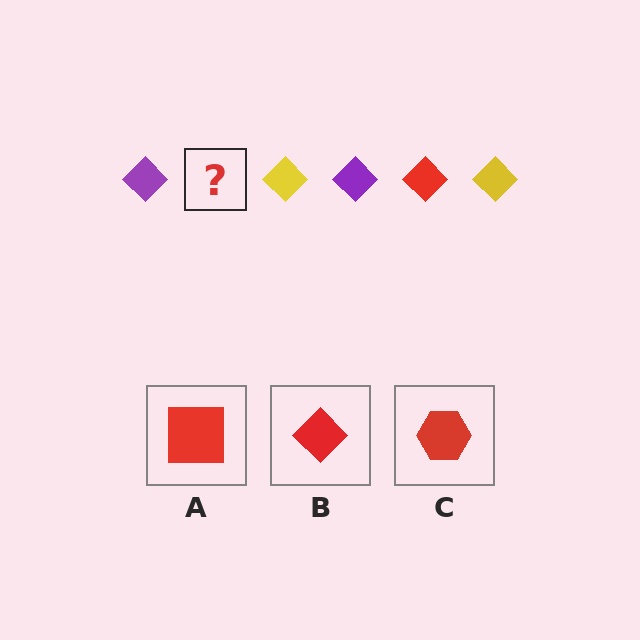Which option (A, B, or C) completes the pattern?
B.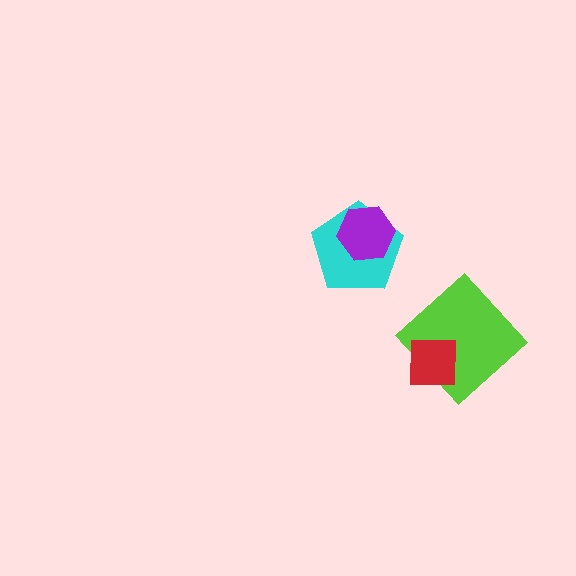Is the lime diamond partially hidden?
Yes, it is partially covered by another shape.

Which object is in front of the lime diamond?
The red square is in front of the lime diamond.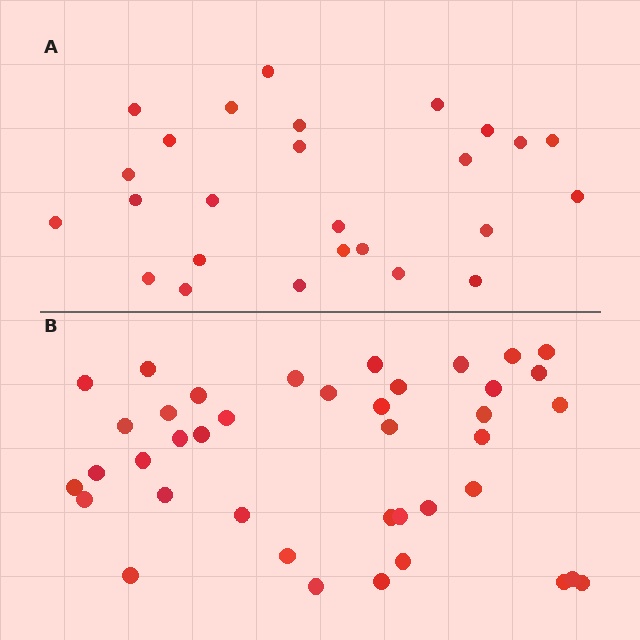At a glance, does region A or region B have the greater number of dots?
Region B (the bottom region) has more dots.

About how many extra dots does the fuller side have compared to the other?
Region B has approximately 15 more dots than region A.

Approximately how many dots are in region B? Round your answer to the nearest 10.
About 40 dots.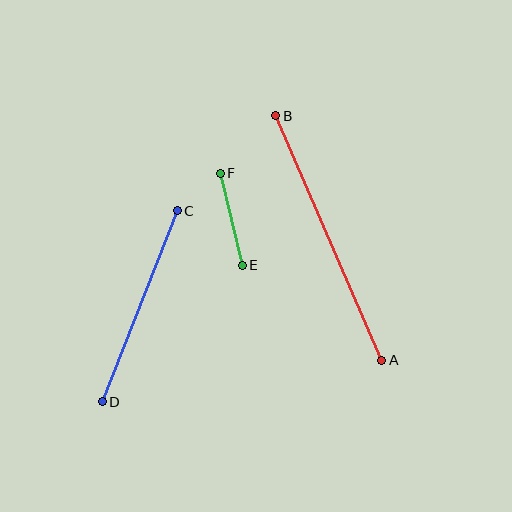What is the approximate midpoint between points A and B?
The midpoint is at approximately (329, 238) pixels.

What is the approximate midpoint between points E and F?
The midpoint is at approximately (231, 219) pixels.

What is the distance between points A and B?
The distance is approximately 267 pixels.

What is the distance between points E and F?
The distance is approximately 95 pixels.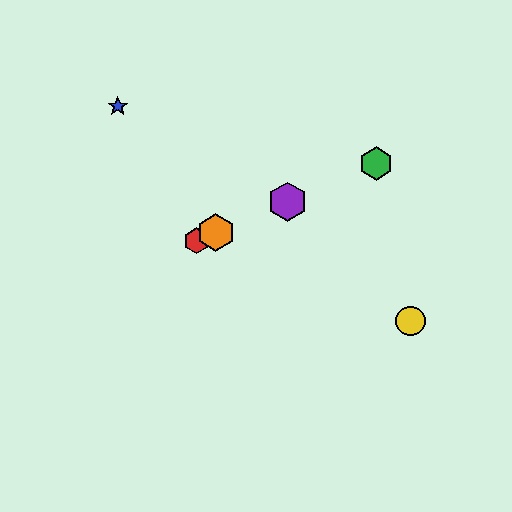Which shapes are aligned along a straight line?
The red hexagon, the green hexagon, the purple hexagon, the orange hexagon are aligned along a straight line.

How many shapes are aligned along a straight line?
4 shapes (the red hexagon, the green hexagon, the purple hexagon, the orange hexagon) are aligned along a straight line.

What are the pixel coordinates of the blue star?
The blue star is at (118, 106).